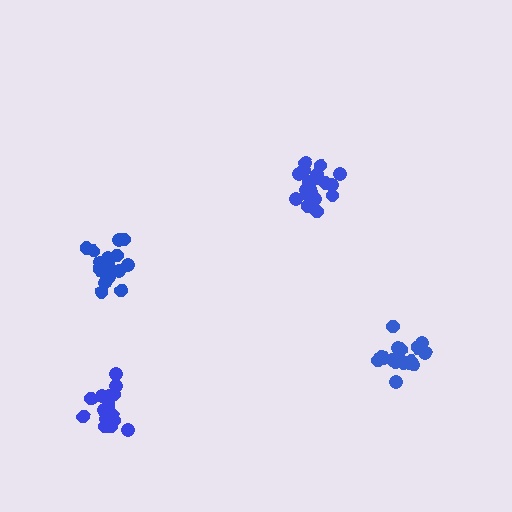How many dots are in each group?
Group 1: 21 dots, Group 2: 19 dots, Group 3: 17 dots, Group 4: 18 dots (75 total).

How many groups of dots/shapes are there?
There are 4 groups.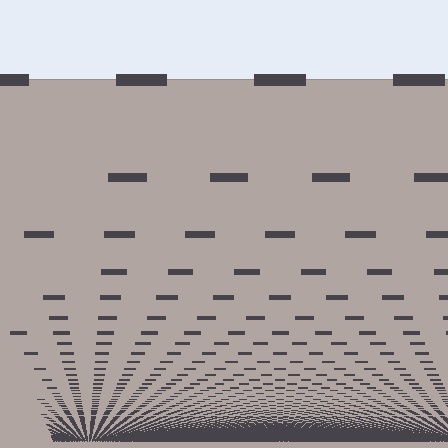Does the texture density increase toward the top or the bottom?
Density increases toward the bottom.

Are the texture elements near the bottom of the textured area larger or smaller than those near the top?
Smaller. The gradient is inverted — elements near the bottom are smaller and denser.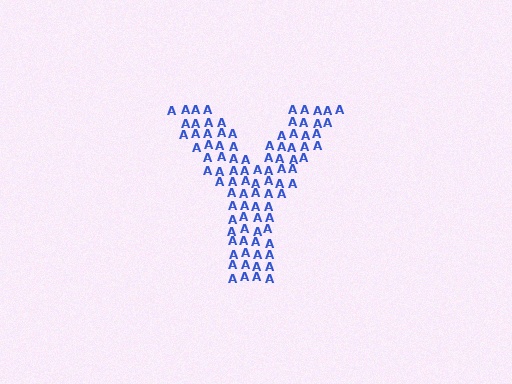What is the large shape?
The large shape is the letter Y.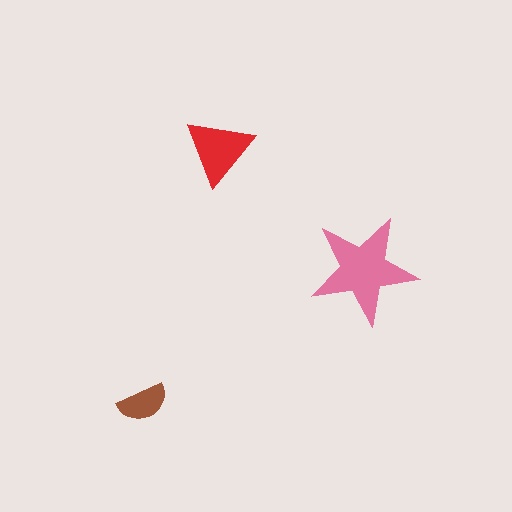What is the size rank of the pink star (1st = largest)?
1st.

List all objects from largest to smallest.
The pink star, the red triangle, the brown semicircle.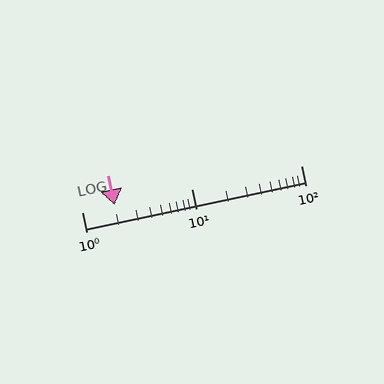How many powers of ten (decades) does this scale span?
The scale spans 2 decades, from 1 to 100.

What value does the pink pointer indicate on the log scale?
The pointer indicates approximately 2.